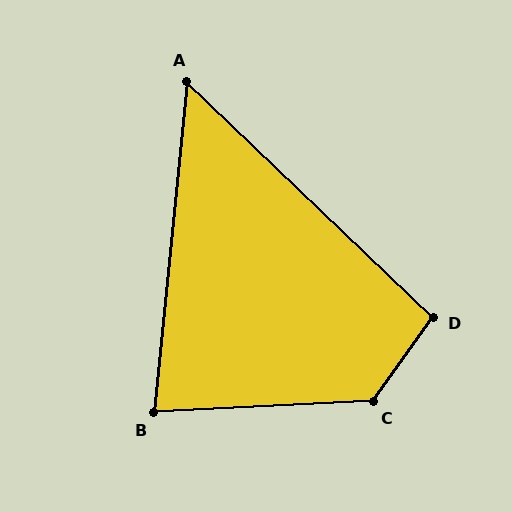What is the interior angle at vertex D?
Approximately 99 degrees (obtuse).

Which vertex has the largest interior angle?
C, at approximately 128 degrees.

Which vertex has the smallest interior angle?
A, at approximately 52 degrees.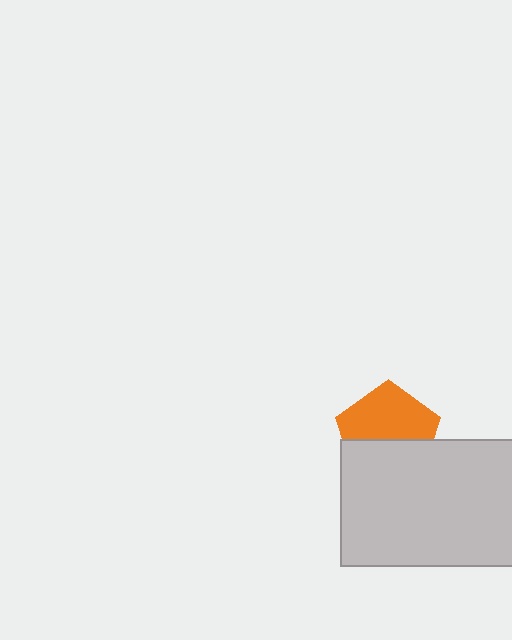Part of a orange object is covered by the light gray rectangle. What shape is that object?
It is a pentagon.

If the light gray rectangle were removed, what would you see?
You would see the complete orange pentagon.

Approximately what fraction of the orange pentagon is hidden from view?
Roughly 43% of the orange pentagon is hidden behind the light gray rectangle.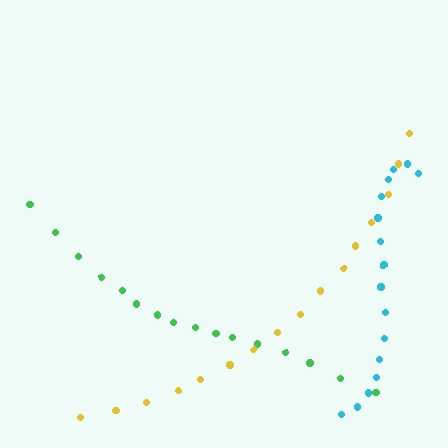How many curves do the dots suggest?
There are 3 distinct paths.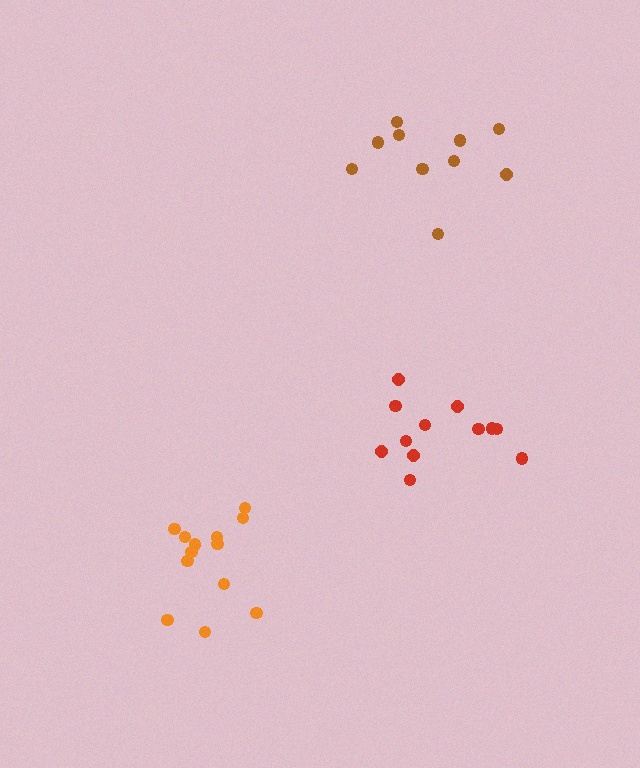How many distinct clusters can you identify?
There are 3 distinct clusters.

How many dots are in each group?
Group 1: 10 dots, Group 2: 12 dots, Group 3: 13 dots (35 total).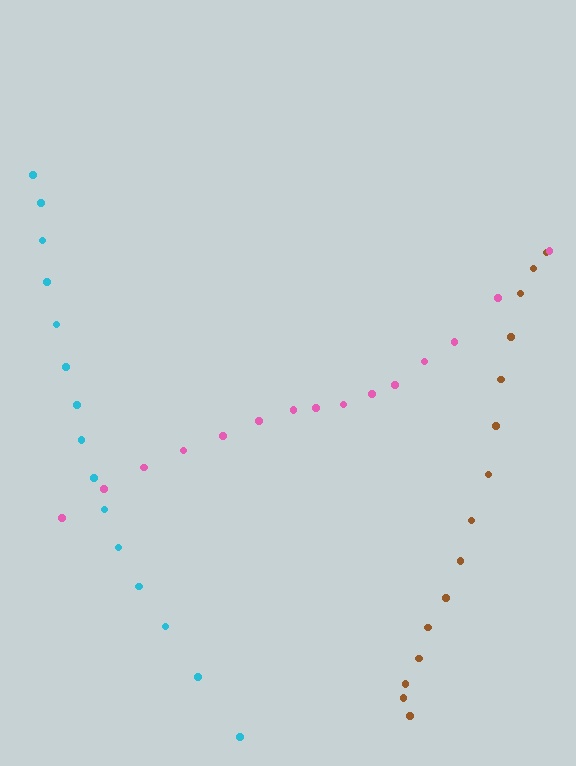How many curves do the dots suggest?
There are 3 distinct paths.